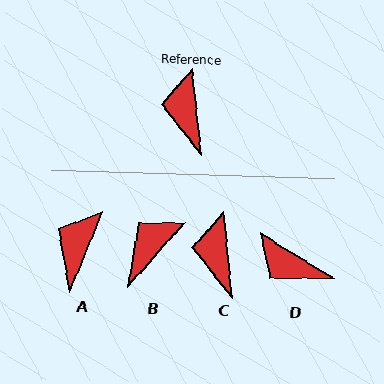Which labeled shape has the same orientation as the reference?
C.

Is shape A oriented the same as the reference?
No, it is off by about 28 degrees.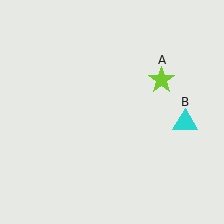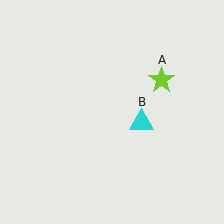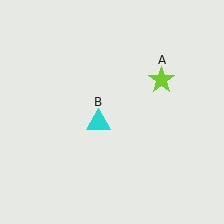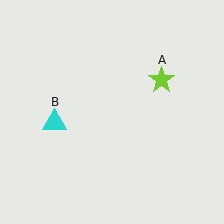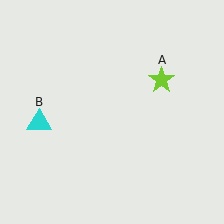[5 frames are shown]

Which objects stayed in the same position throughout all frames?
Lime star (object A) remained stationary.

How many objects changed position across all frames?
1 object changed position: cyan triangle (object B).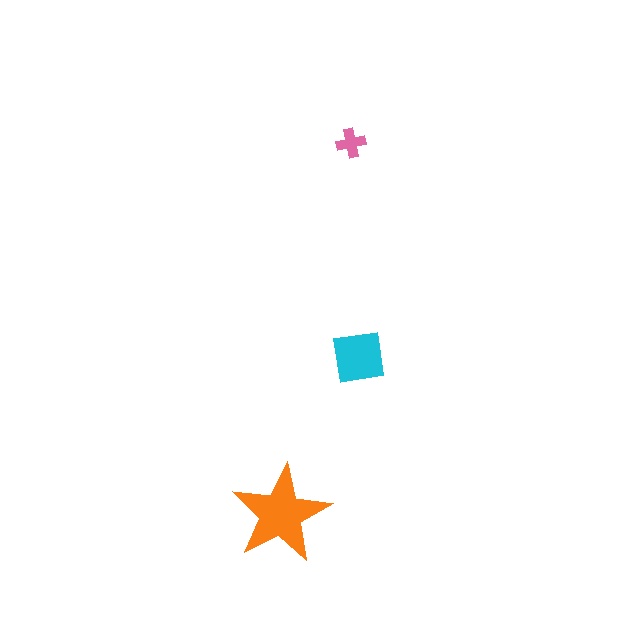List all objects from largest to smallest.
The orange star, the cyan square, the pink cross.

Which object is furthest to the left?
The orange star is leftmost.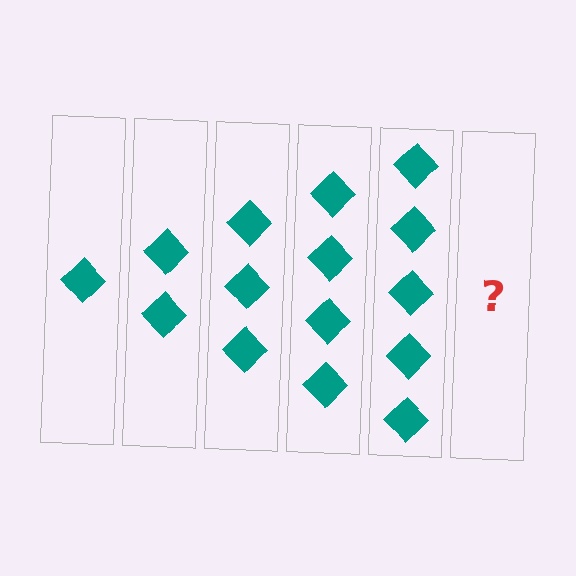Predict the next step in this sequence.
The next step is 6 diamonds.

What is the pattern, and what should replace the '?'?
The pattern is that each step adds one more diamond. The '?' should be 6 diamonds.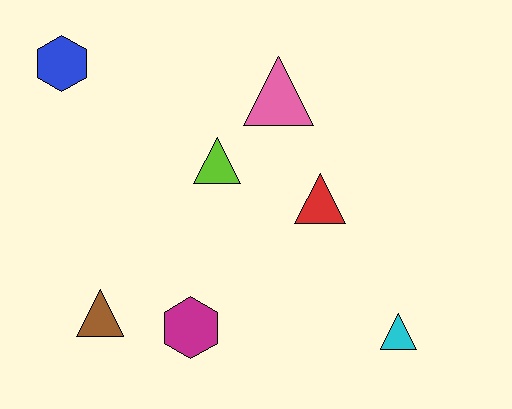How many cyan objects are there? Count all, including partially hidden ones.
There is 1 cyan object.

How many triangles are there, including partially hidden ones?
There are 5 triangles.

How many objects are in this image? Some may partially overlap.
There are 7 objects.